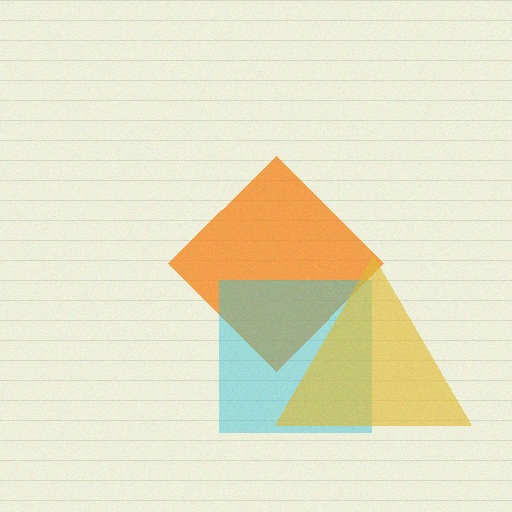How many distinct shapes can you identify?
There are 3 distinct shapes: an orange diamond, a cyan square, a yellow triangle.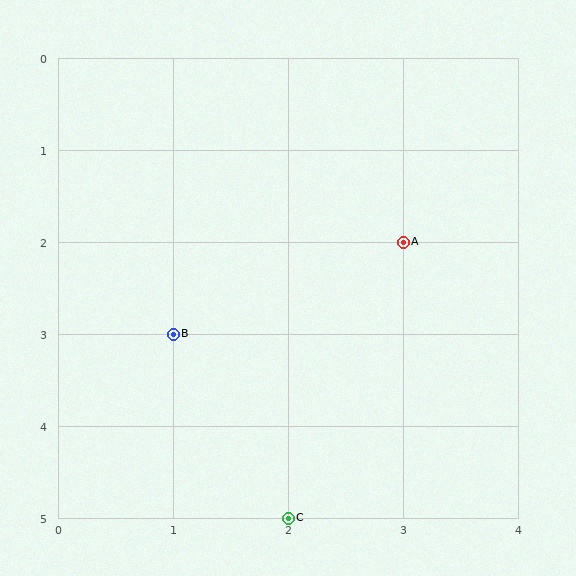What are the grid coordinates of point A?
Point A is at grid coordinates (3, 2).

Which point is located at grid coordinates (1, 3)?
Point B is at (1, 3).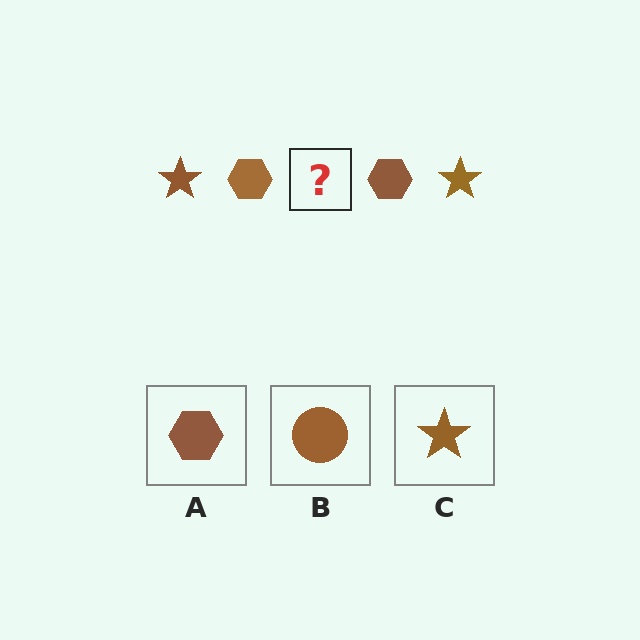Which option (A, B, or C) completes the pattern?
C.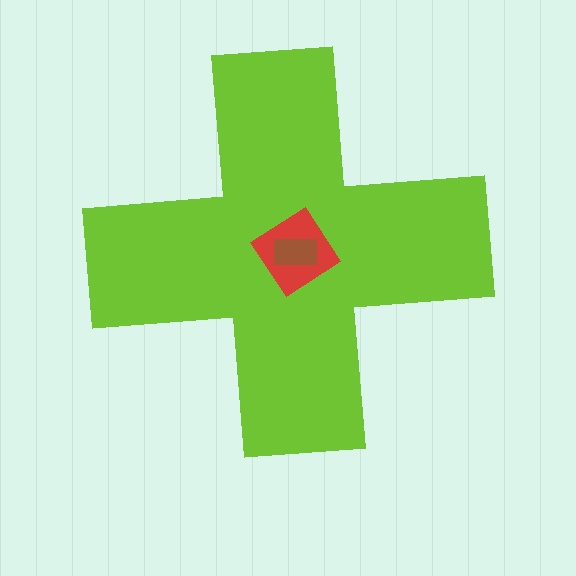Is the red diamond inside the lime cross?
Yes.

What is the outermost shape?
The lime cross.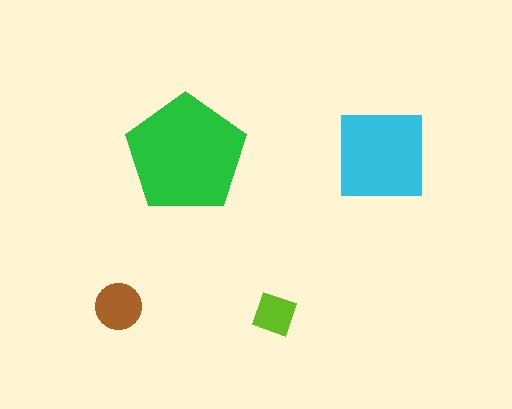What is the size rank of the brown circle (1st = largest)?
3rd.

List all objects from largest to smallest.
The green pentagon, the cyan square, the brown circle, the lime diamond.